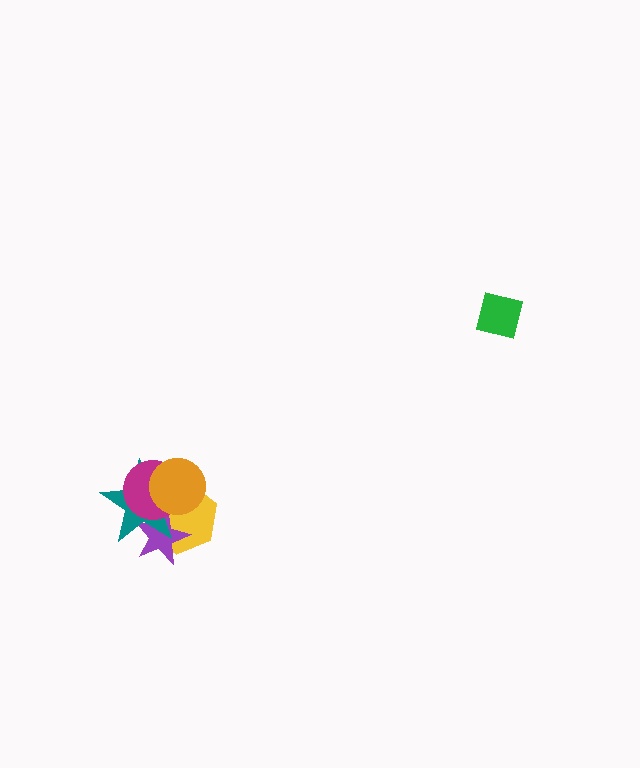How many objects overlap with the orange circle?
3 objects overlap with the orange circle.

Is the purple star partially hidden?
Yes, it is partially covered by another shape.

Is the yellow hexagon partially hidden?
Yes, it is partially covered by another shape.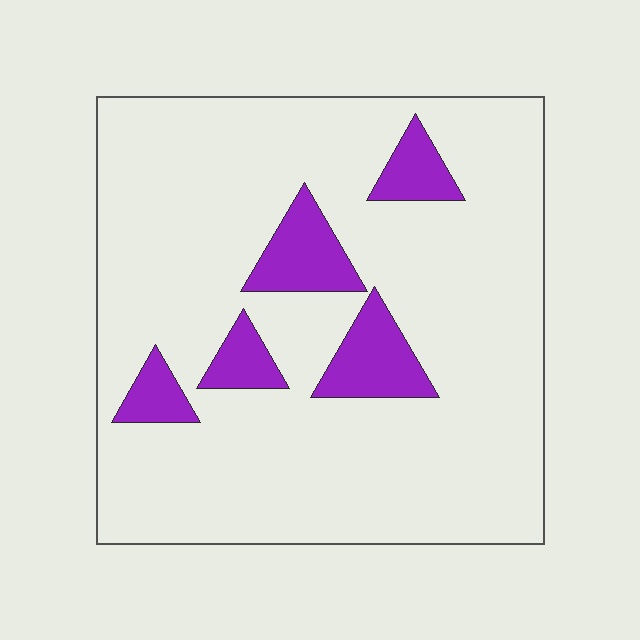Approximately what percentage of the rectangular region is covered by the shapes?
Approximately 15%.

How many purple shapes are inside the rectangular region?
5.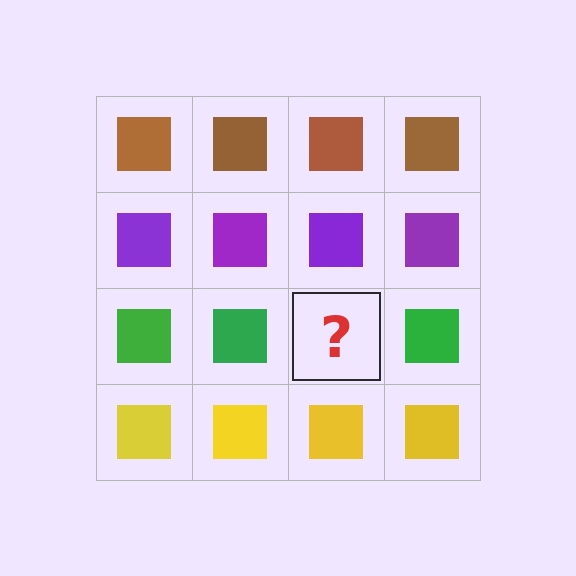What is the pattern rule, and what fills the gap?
The rule is that each row has a consistent color. The gap should be filled with a green square.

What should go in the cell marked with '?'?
The missing cell should contain a green square.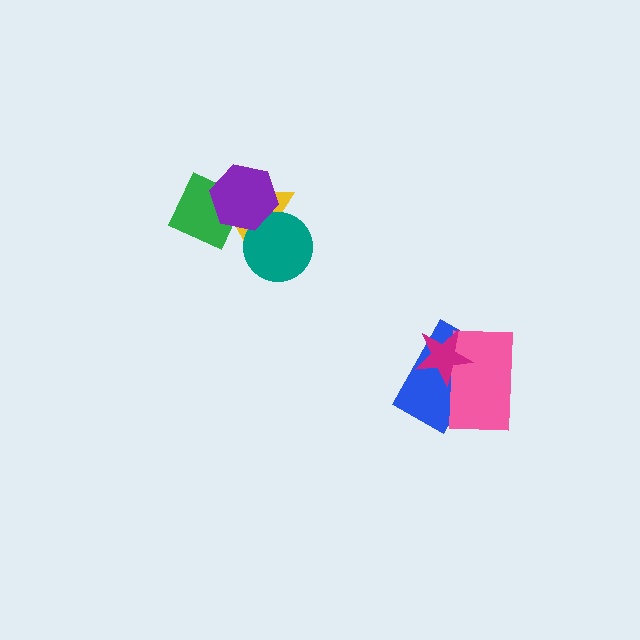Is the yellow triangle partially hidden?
Yes, it is partially covered by another shape.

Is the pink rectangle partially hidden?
Yes, it is partially covered by another shape.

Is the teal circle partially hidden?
Yes, it is partially covered by another shape.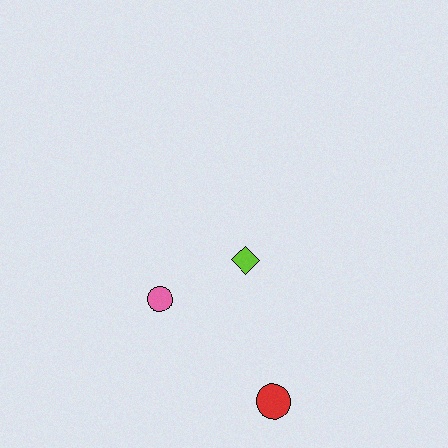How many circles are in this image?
There are 2 circles.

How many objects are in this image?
There are 3 objects.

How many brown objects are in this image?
There are no brown objects.